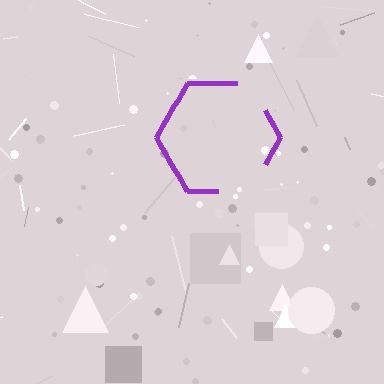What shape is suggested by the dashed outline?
The dashed outline suggests a hexagon.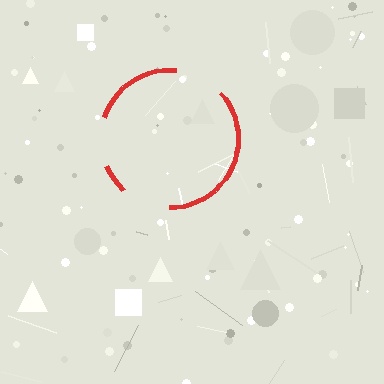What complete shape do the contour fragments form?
The contour fragments form a circle.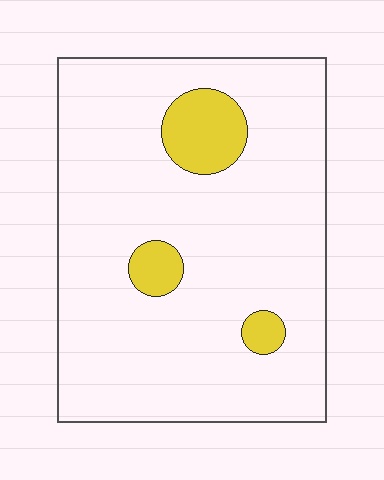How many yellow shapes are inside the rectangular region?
3.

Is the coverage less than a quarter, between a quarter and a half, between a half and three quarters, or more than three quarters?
Less than a quarter.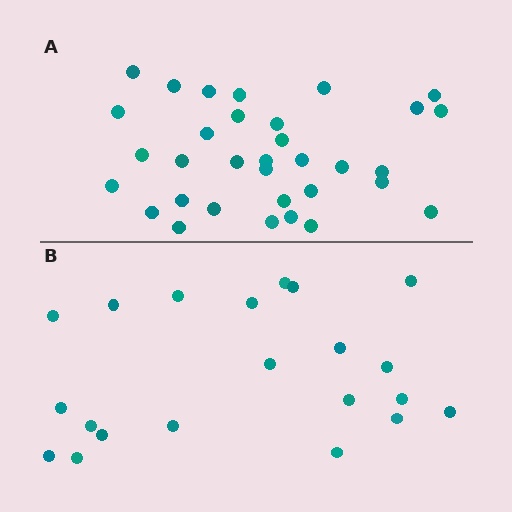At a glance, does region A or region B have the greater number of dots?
Region A (the top region) has more dots.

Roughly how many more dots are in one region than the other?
Region A has roughly 12 or so more dots than region B.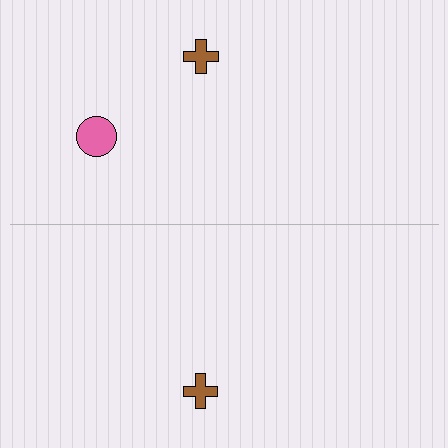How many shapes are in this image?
There are 3 shapes in this image.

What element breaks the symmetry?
A pink circle is missing from the bottom side.